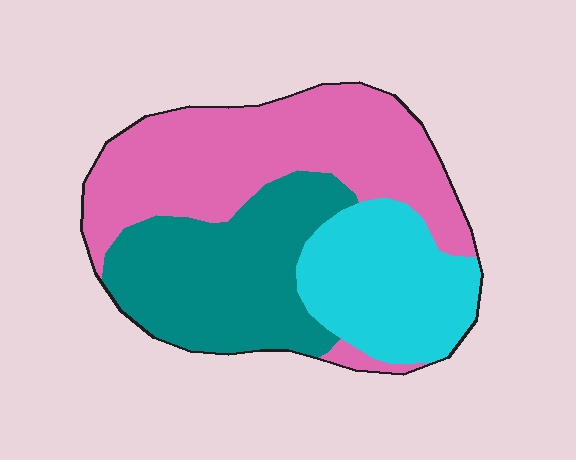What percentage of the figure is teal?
Teal covers around 30% of the figure.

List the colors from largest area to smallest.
From largest to smallest: pink, teal, cyan.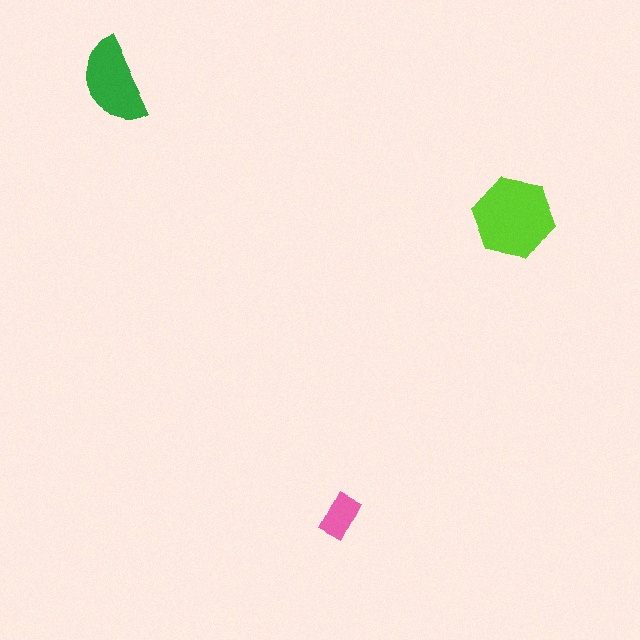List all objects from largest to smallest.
The lime hexagon, the green semicircle, the pink rectangle.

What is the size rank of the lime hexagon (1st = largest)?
1st.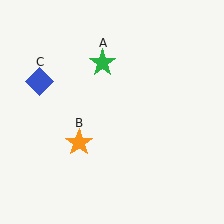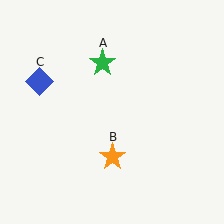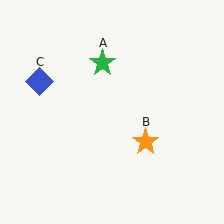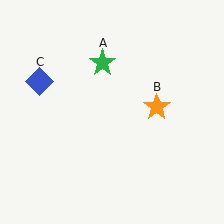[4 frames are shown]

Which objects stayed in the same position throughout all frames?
Green star (object A) and blue diamond (object C) remained stationary.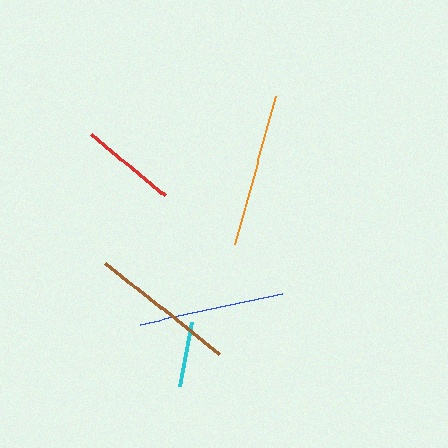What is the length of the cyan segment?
The cyan segment is approximately 66 pixels long.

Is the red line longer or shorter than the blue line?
The blue line is longer than the red line.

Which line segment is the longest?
The orange line is the longest at approximately 153 pixels.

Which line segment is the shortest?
The cyan line is the shortest at approximately 66 pixels.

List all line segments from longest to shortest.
From longest to shortest: orange, brown, blue, red, cyan.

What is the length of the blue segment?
The blue segment is approximately 145 pixels long.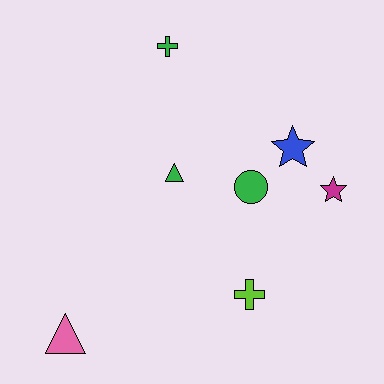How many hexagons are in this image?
There are no hexagons.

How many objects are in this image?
There are 7 objects.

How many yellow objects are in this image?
There are no yellow objects.